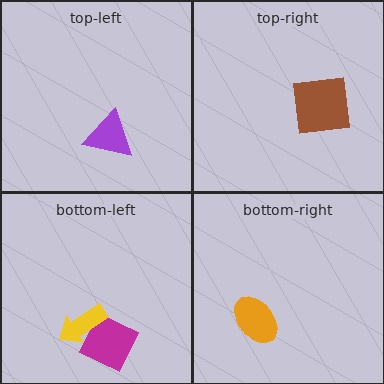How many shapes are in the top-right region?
1.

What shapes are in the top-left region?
The purple triangle.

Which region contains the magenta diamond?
The bottom-left region.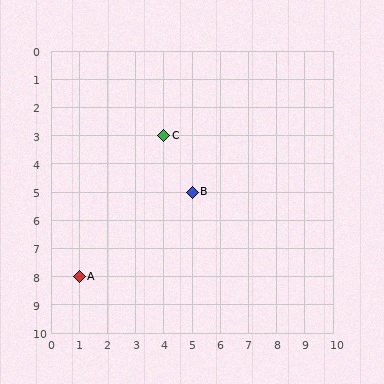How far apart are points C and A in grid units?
Points C and A are 3 columns and 5 rows apart (about 5.8 grid units diagonally).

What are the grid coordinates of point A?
Point A is at grid coordinates (1, 8).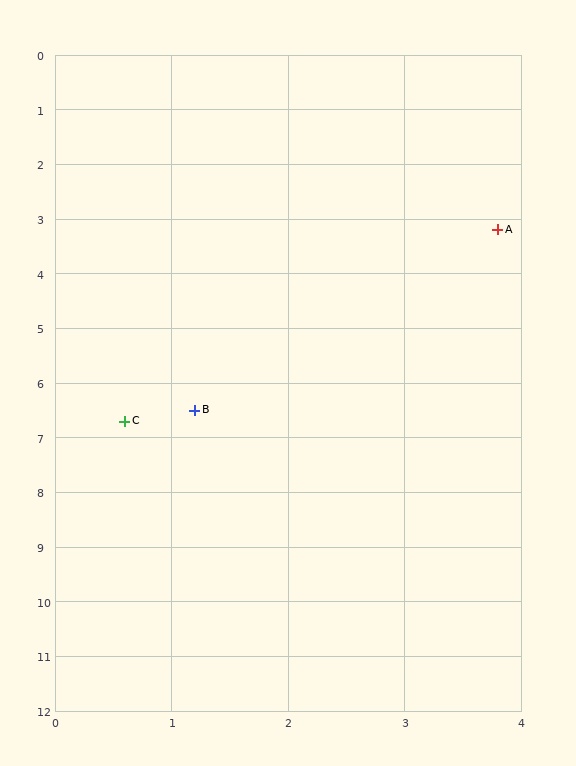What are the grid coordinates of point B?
Point B is at approximately (1.2, 6.5).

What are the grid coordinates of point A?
Point A is at approximately (3.8, 3.2).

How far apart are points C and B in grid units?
Points C and B are about 0.6 grid units apart.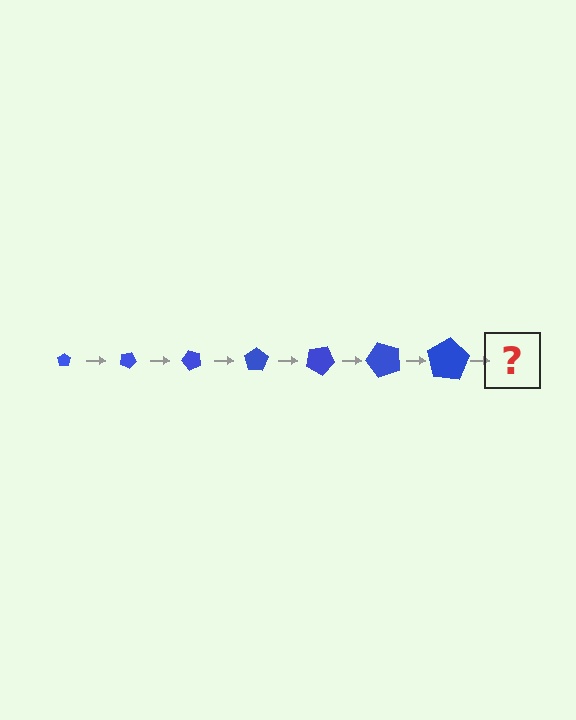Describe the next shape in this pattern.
It should be a pentagon, larger than the previous one and rotated 175 degrees from the start.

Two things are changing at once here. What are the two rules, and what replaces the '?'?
The two rules are that the pentagon grows larger each step and it rotates 25 degrees each step. The '?' should be a pentagon, larger than the previous one and rotated 175 degrees from the start.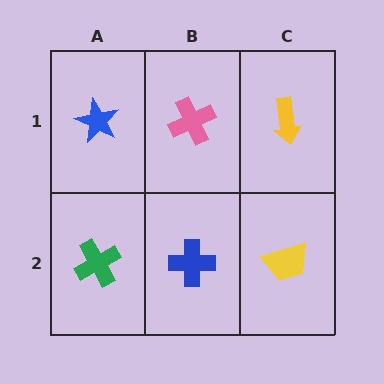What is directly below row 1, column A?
A green cross.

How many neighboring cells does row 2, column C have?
2.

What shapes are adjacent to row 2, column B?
A pink cross (row 1, column B), a green cross (row 2, column A), a yellow trapezoid (row 2, column C).